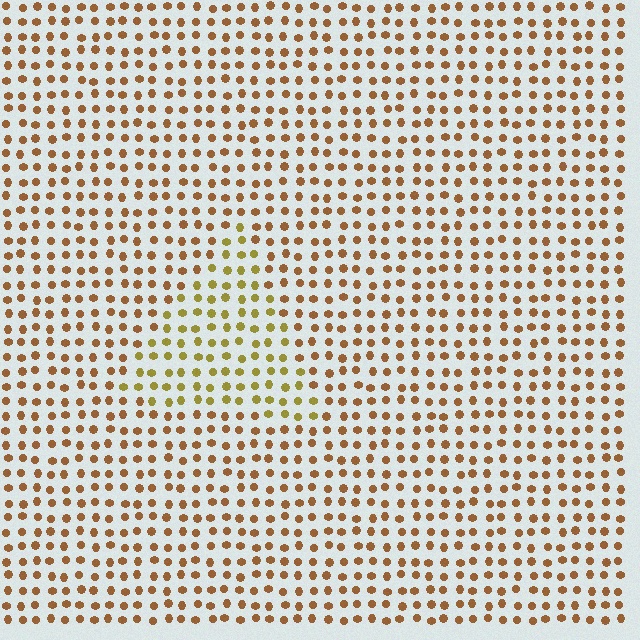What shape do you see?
I see a triangle.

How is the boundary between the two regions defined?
The boundary is defined purely by a slight shift in hue (about 30 degrees). Spacing, size, and orientation are identical on both sides.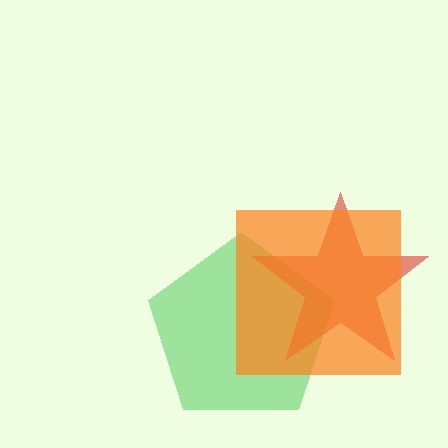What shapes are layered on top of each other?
The layered shapes are: a green pentagon, a red star, an orange square.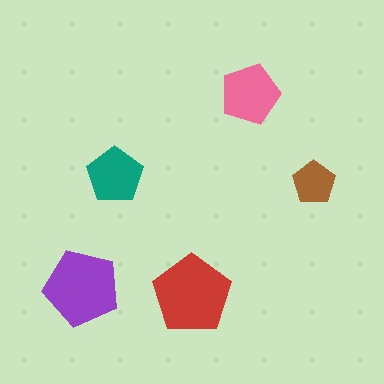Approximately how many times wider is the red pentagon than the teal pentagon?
About 1.5 times wider.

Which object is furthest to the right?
The brown pentagon is rightmost.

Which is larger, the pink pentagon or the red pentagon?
The red one.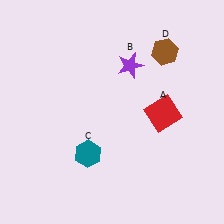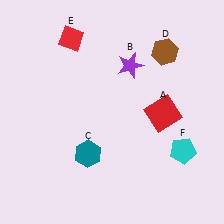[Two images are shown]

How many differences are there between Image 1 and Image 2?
There are 2 differences between the two images.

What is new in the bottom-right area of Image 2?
A cyan pentagon (F) was added in the bottom-right area of Image 2.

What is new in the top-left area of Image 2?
A red diamond (E) was added in the top-left area of Image 2.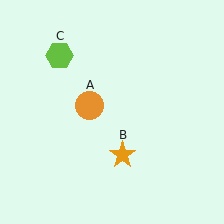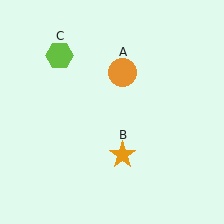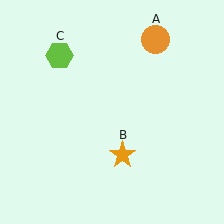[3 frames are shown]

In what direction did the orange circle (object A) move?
The orange circle (object A) moved up and to the right.